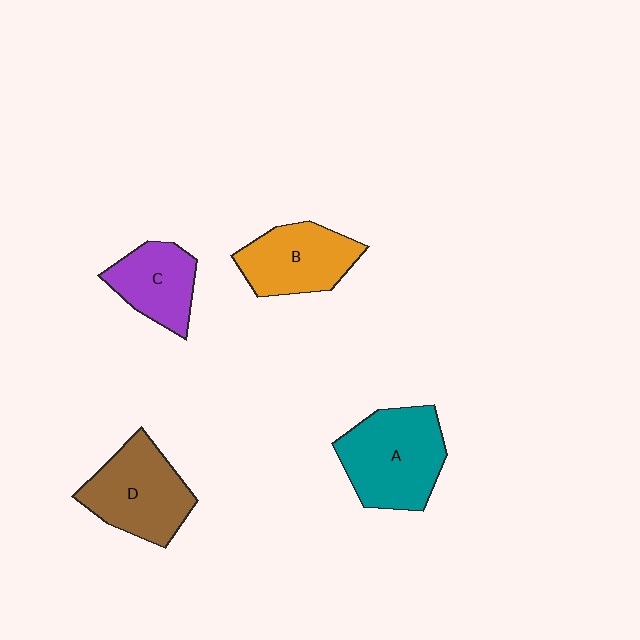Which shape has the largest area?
Shape A (teal).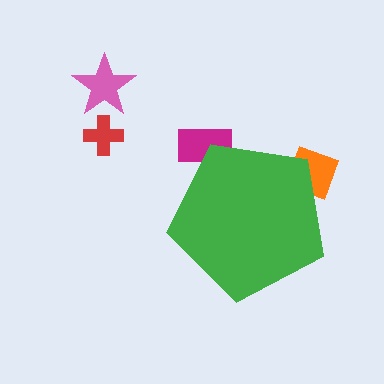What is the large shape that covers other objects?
A green pentagon.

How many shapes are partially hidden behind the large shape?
2 shapes are partially hidden.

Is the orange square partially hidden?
Yes, the orange square is partially hidden behind the green pentagon.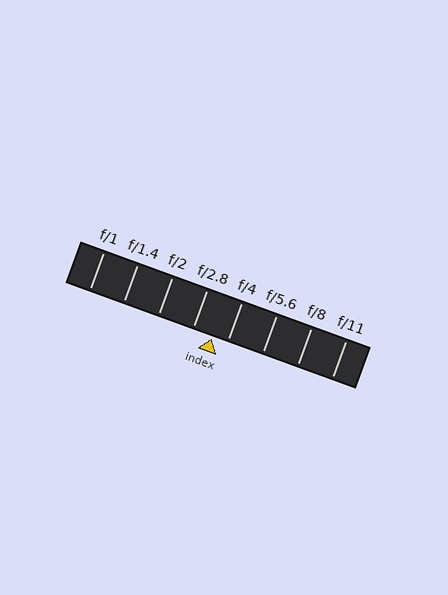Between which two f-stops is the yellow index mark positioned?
The index mark is between f/2.8 and f/4.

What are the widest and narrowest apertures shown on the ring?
The widest aperture shown is f/1 and the narrowest is f/11.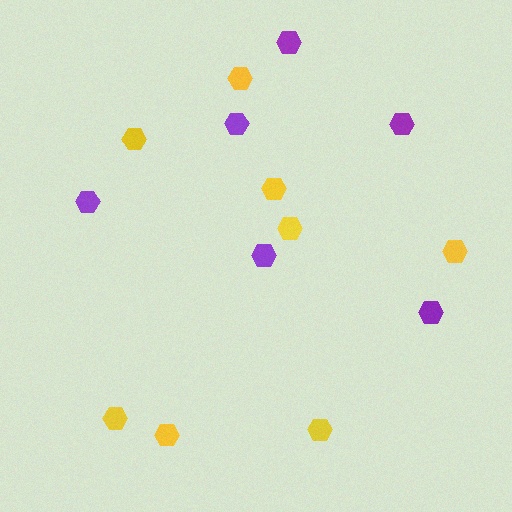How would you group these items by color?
There are 2 groups: one group of purple hexagons (6) and one group of yellow hexagons (8).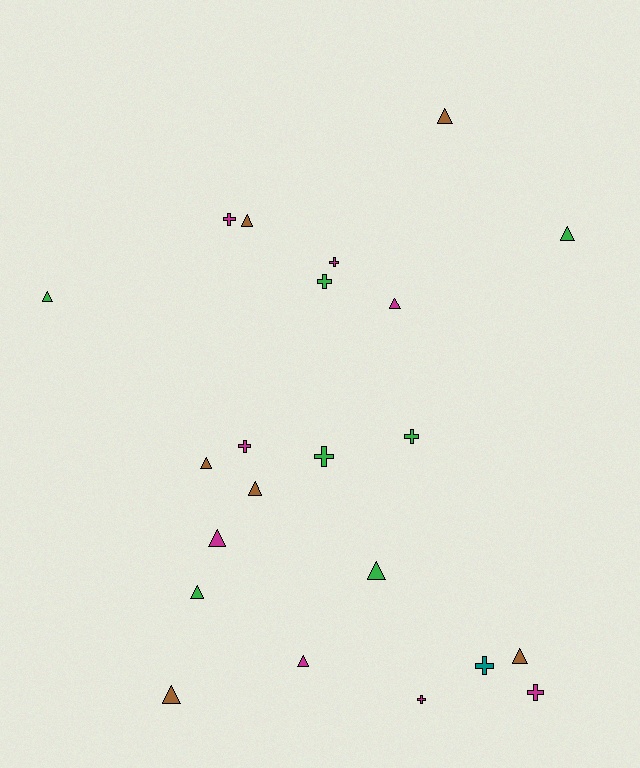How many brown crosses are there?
There are no brown crosses.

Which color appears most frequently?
Magenta, with 8 objects.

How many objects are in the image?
There are 22 objects.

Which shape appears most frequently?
Triangle, with 13 objects.